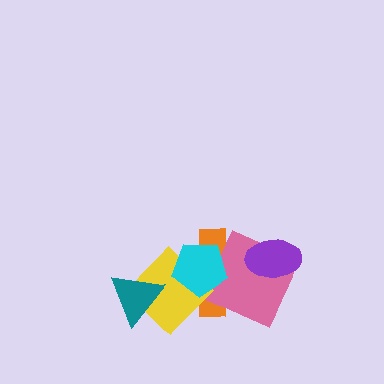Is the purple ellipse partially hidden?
No, no other shape covers it.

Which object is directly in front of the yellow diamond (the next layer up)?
The cyan pentagon is directly in front of the yellow diamond.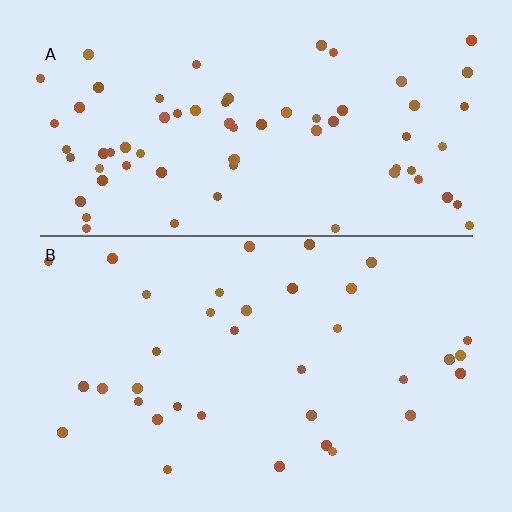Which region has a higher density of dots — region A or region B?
A (the top).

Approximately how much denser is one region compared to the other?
Approximately 2.0× — region A over region B.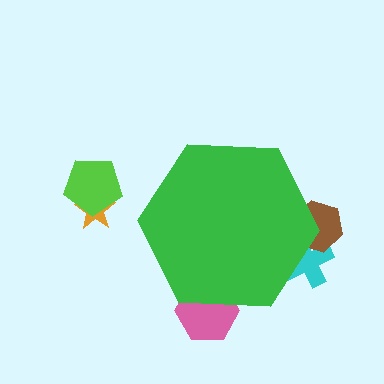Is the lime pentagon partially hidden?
No, the lime pentagon is fully visible.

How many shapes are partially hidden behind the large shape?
3 shapes are partially hidden.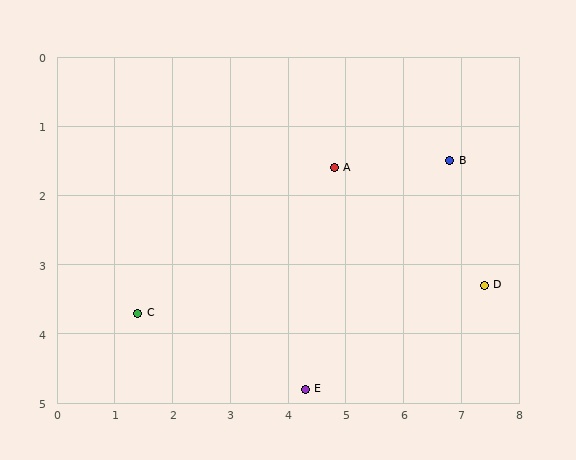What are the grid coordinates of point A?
Point A is at approximately (4.8, 1.6).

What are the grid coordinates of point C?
Point C is at approximately (1.4, 3.7).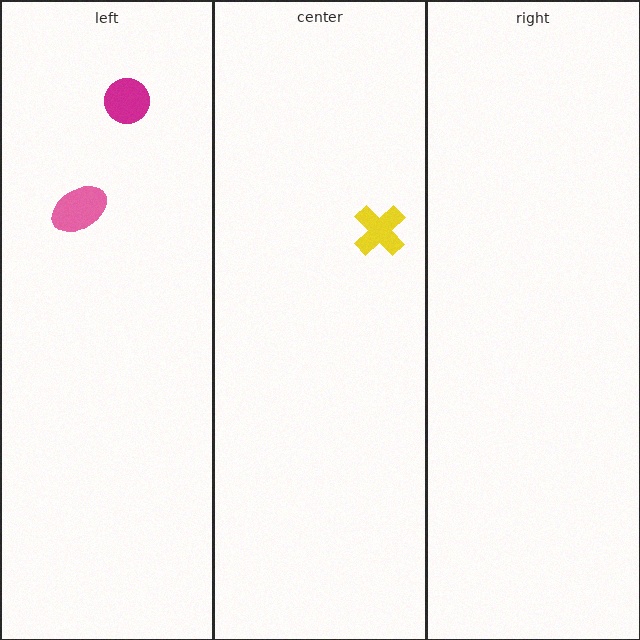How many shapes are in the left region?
2.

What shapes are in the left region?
The pink ellipse, the magenta circle.